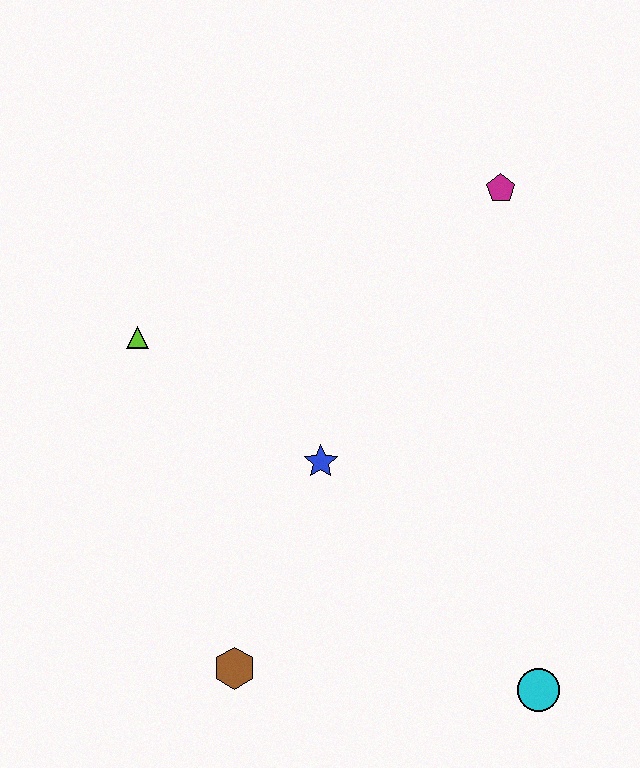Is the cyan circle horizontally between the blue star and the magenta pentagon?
No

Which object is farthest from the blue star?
The magenta pentagon is farthest from the blue star.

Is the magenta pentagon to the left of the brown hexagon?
No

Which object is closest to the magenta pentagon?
The blue star is closest to the magenta pentagon.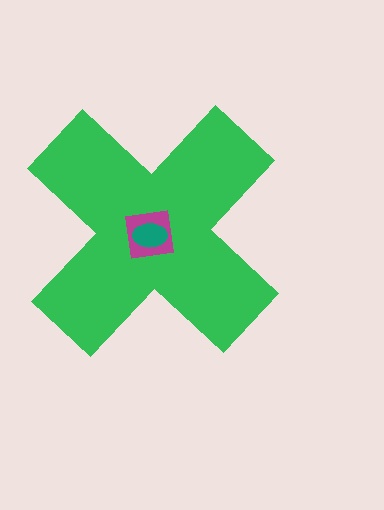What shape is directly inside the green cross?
The magenta square.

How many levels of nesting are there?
3.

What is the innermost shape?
The teal ellipse.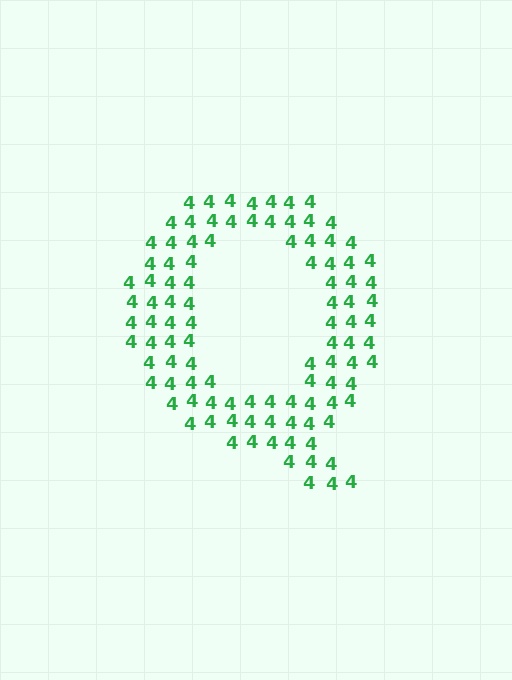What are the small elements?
The small elements are digit 4's.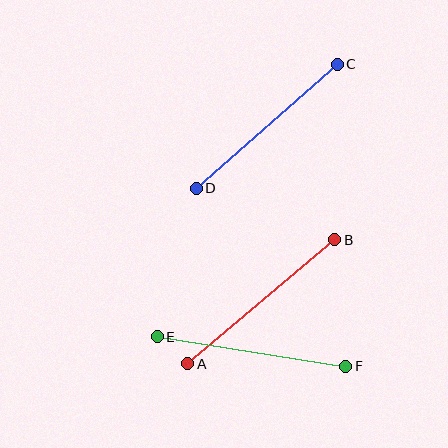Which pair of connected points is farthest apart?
Points A and B are farthest apart.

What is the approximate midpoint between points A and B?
The midpoint is at approximately (261, 302) pixels.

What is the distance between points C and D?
The distance is approximately 187 pixels.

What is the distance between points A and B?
The distance is approximately 192 pixels.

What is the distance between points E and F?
The distance is approximately 191 pixels.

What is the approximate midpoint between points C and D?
The midpoint is at approximately (267, 126) pixels.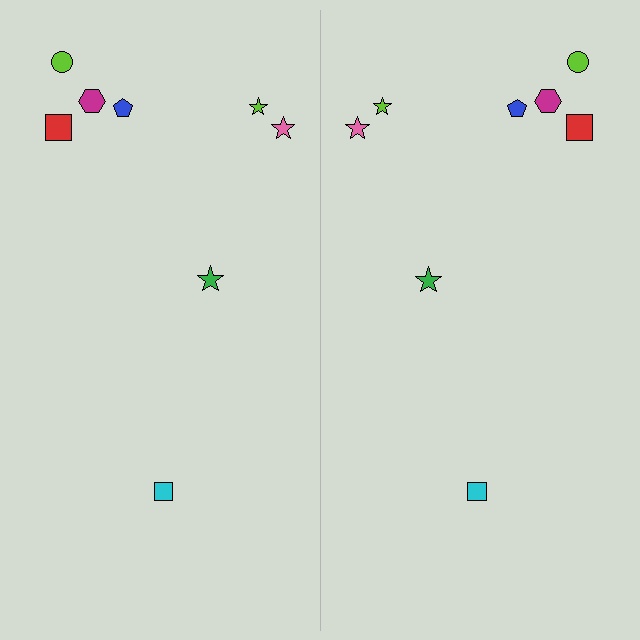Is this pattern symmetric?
Yes, this pattern has bilateral (reflection) symmetry.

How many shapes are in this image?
There are 16 shapes in this image.